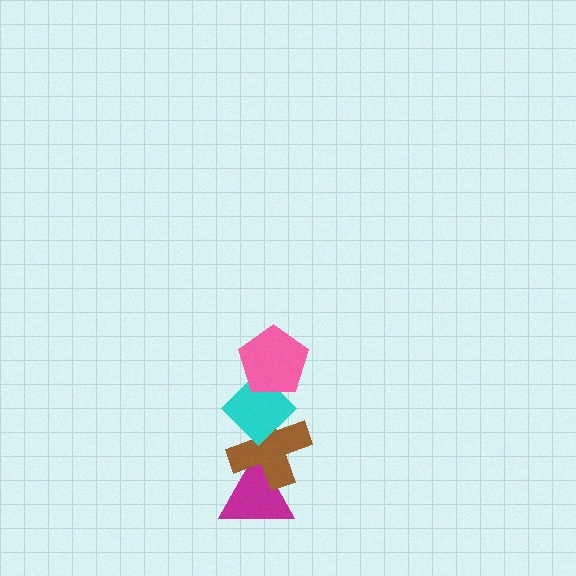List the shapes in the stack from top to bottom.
From top to bottom: the pink pentagon, the cyan diamond, the brown cross, the magenta triangle.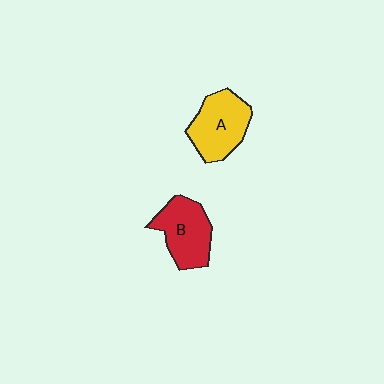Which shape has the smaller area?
Shape B (red).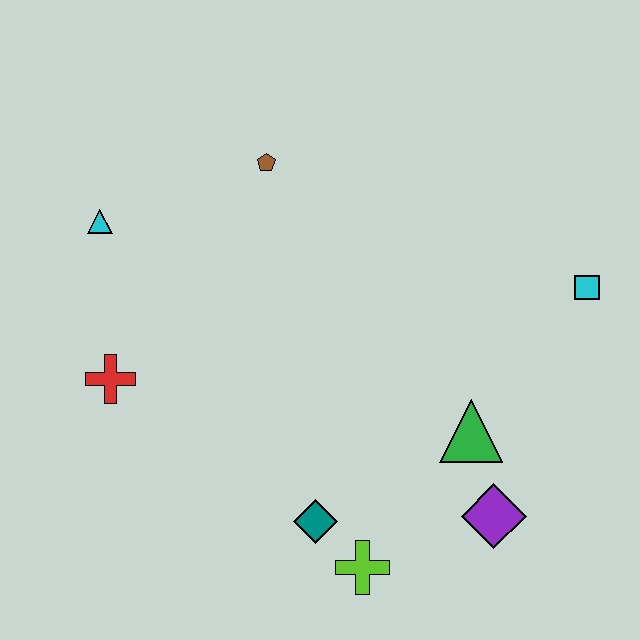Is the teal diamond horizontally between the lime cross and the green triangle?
No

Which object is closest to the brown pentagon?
The cyan triangle is closest to the brown pentagon.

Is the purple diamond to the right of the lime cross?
Yes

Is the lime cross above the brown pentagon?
No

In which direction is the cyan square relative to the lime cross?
The cyan square is above the lime cross.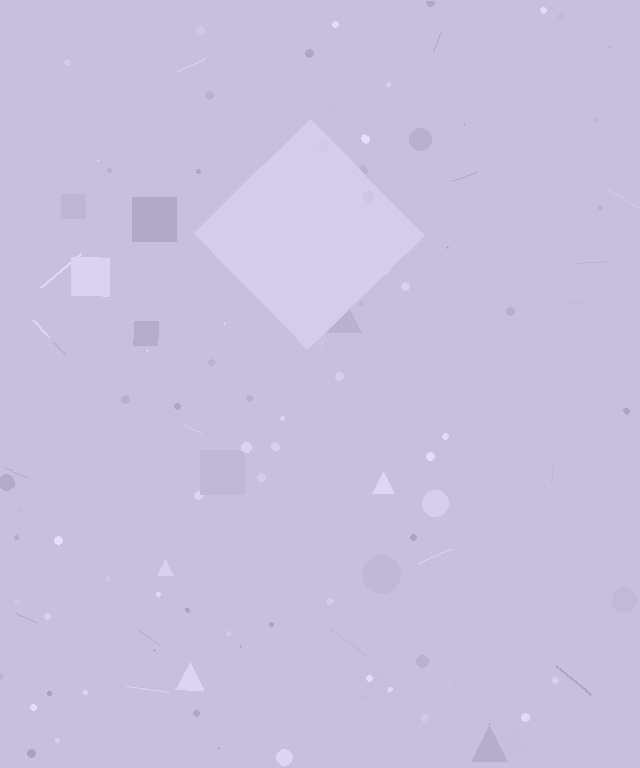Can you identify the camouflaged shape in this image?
The camouflaged shape is a diamond.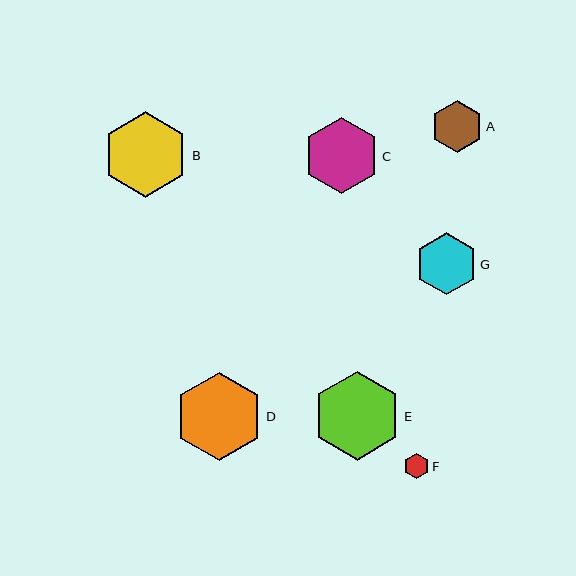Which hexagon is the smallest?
Hexagon F is the smallest with a size of approximately 25 pixels.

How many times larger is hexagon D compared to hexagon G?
Hexagon D is approximately 1.4 times the size of hexagon G.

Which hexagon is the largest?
Hexagon E is the largest with a size of approximately 89 pixels.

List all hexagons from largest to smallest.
From largest to smallest: E, D, B, C, G, A, F.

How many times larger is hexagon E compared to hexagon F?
Hexagon E is approximately 3.5 times the size of hexagon F.